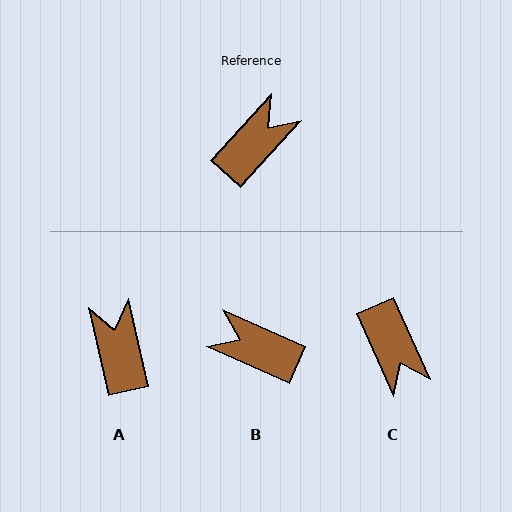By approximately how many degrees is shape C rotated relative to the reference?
Approximately 114 degrees clockwise.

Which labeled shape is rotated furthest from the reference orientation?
C, about 114 degrees away.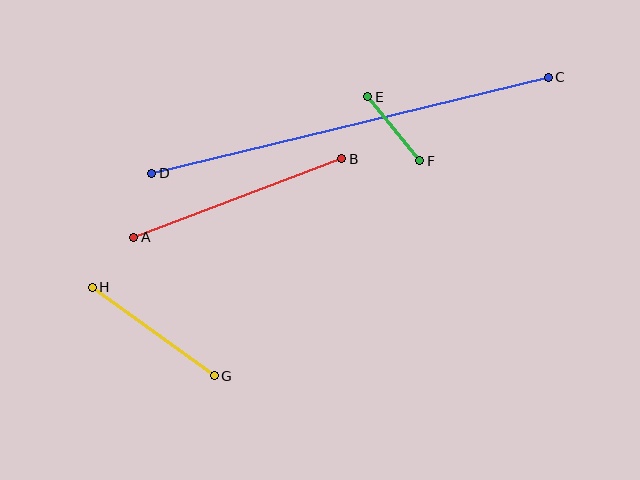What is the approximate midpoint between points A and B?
The midpoint is at approximately (238, 198) pixels.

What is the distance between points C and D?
The distance is approximately 408 pixels.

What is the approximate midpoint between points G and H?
The midpoint is at approximately (153, 331) pixels.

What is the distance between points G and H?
The distance is approximately 151 pixels.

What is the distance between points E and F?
The distance is approximately 82 pixels.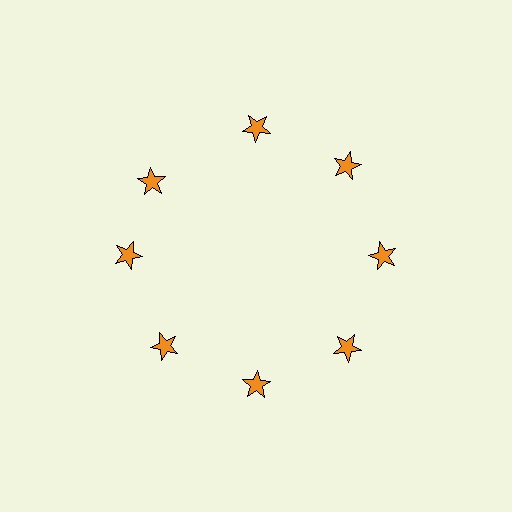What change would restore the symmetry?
The symmetry would be restored by rotating it back into even spacing with its neighbors so that all 8 stars sit at equal angles and equal distance from the center.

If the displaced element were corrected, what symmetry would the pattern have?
It would have 8-fold rotational symmetry — the pattern would map onto itself every 45 degrees.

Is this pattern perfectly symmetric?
No. The 8 orange stars are arranged in a ring, but one element near the 10 o'clock position is rotated out of alignment along the ring, breaking the 8-fold rotational symmetry.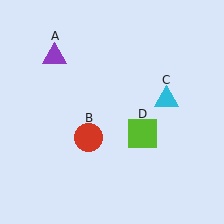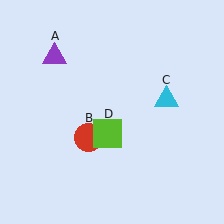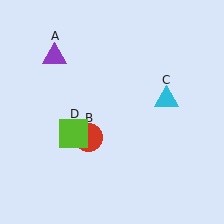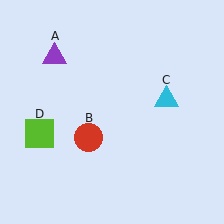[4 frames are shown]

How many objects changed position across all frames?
1 object changed position: lime square (object D).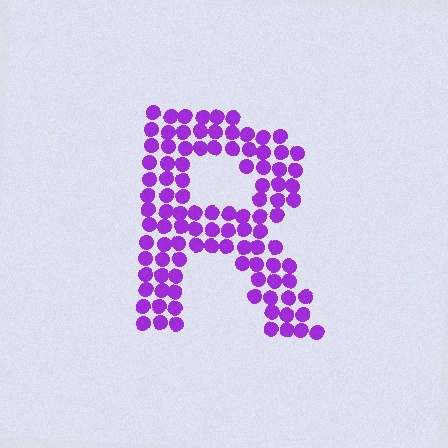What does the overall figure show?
The overall figure shows the letter R.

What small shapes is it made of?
It is made of small circles.